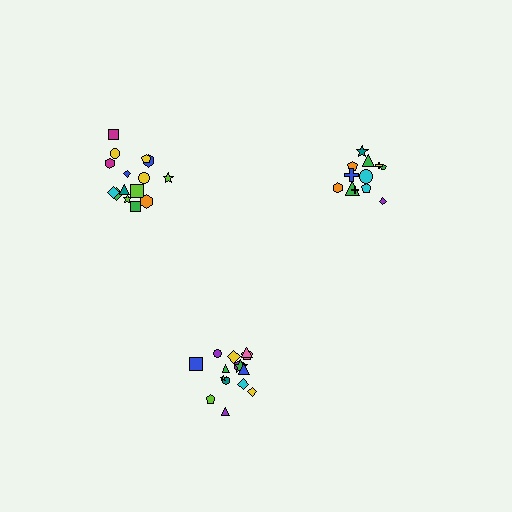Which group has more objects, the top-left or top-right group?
The top-left group.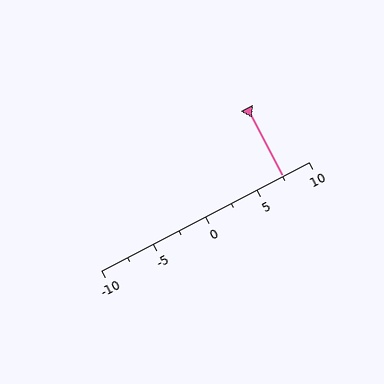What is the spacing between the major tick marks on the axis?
The major ticks are spaced 5 apart.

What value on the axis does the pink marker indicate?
The marker indicates approximately 7.5.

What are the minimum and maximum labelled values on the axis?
The axis runs from -10 to 10.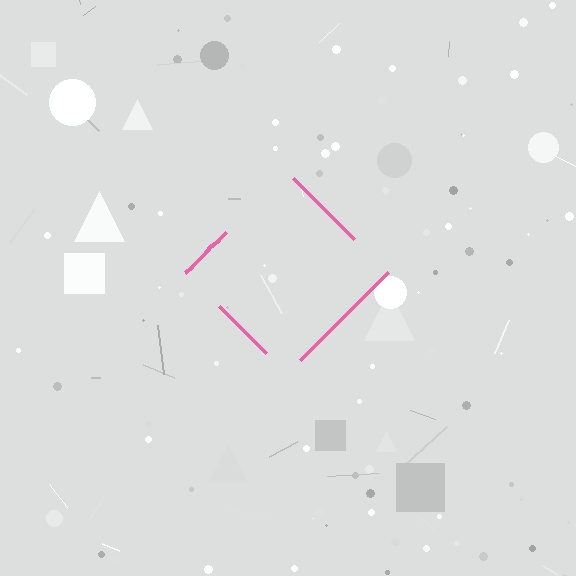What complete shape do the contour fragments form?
The contour fragments form a diamond.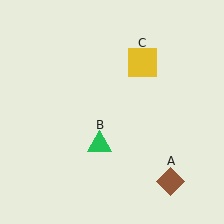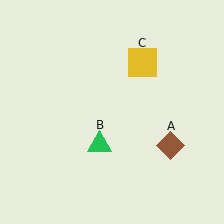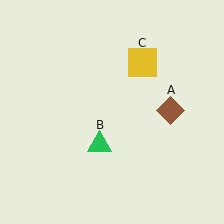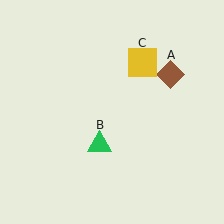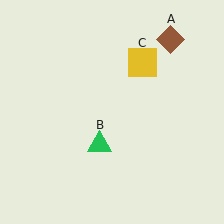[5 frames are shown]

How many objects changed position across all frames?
1 object changed position: brown diamond (object A).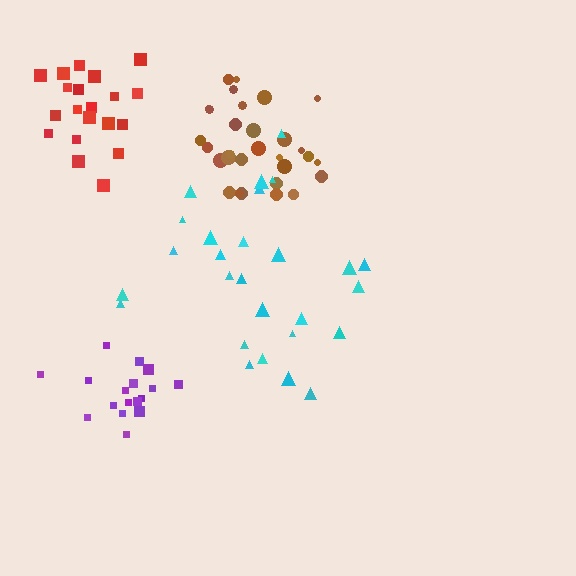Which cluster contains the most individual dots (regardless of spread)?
Brown (31).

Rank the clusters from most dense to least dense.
brown, purple, red, cyan.